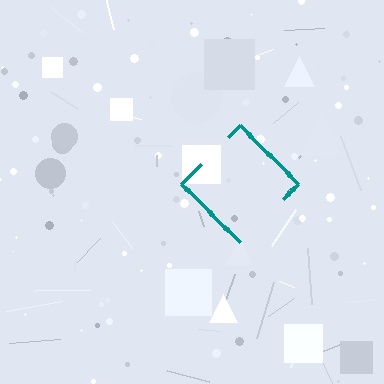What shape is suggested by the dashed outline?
The dashed outline suggests a diamond.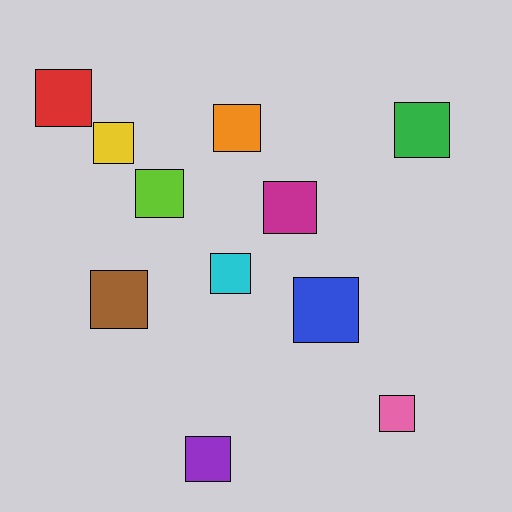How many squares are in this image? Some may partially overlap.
There are 11 squares.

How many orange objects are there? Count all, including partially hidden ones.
There is 1 orange object.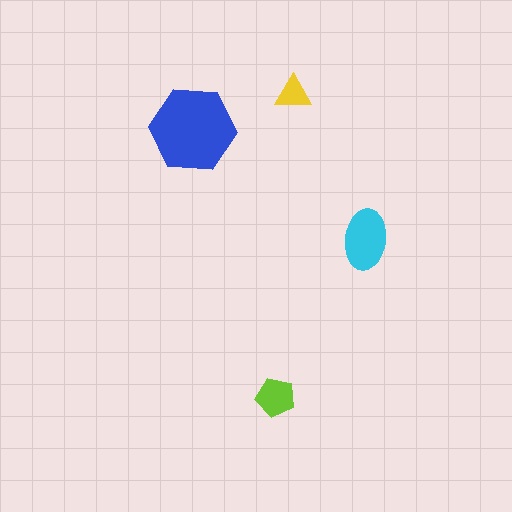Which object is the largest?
The blue hexagon.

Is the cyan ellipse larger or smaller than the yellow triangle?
Larger.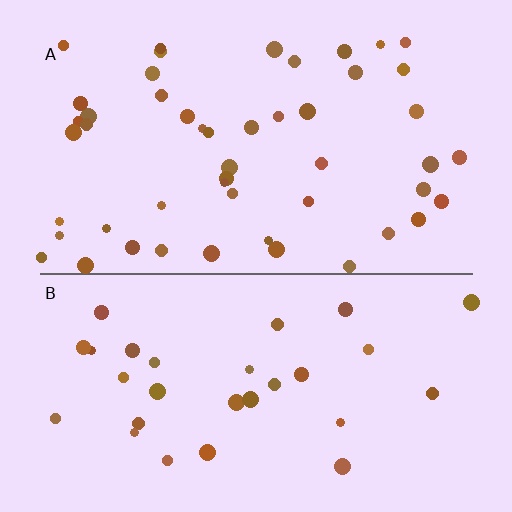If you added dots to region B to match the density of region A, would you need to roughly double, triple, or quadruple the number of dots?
Approximately double.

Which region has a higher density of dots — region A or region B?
A (the top).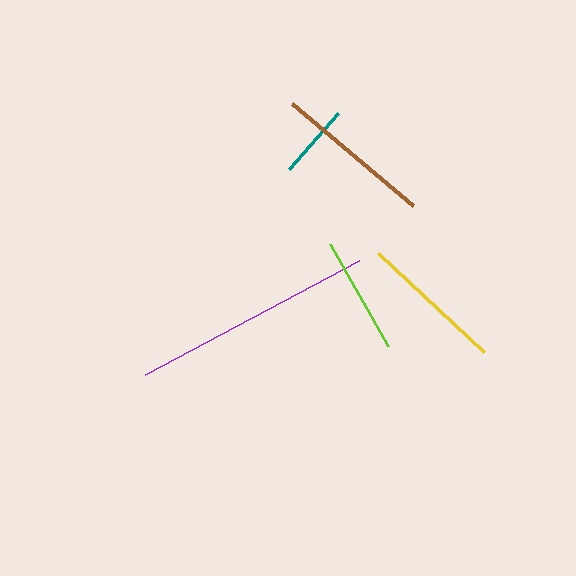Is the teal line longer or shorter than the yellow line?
The yellow line is longer than the teal line.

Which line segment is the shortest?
The teal line is the shortest at approximately 75 pixels.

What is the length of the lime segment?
The lime segment is approximately 117 pixels long.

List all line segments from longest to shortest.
From longest to shortest: purple, brown, yellow, lime, teal.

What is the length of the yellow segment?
The yellow segment is approximately 145 pixels long.